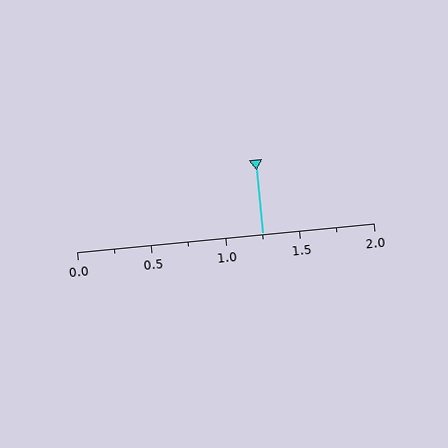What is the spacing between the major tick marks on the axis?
The major ticks are spaced 0.5 apart.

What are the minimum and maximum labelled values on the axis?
The axis runs from 0.0 to 2.0.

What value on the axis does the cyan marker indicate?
The marker indicates approximately 1.25.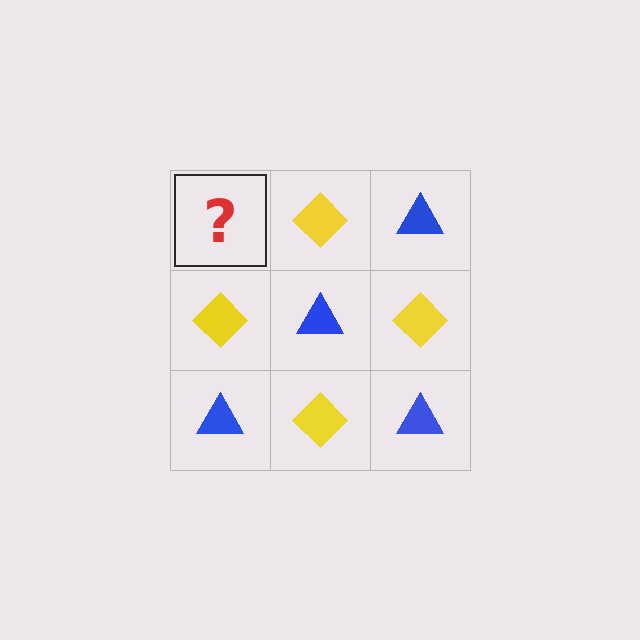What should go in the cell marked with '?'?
The missing cell should contain a blue triangle.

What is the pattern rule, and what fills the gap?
The rule is that it alternates blue triangle and yellow diamond in a checkerboard pattern. The gap should be filled with a blue triangle.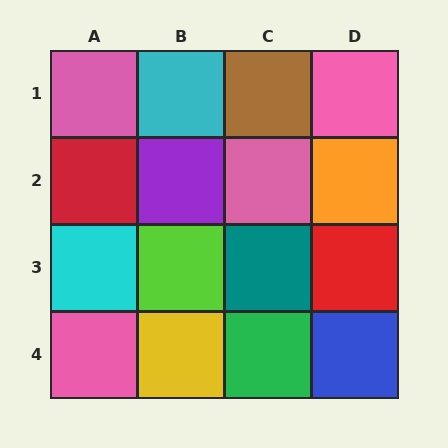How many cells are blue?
1 cell is blue.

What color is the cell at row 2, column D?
Orange.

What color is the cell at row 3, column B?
Lime.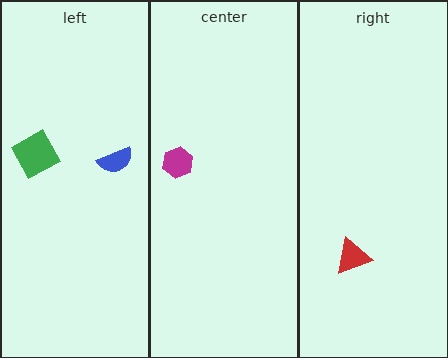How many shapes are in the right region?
1.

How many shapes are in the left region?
2.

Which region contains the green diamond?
The left region.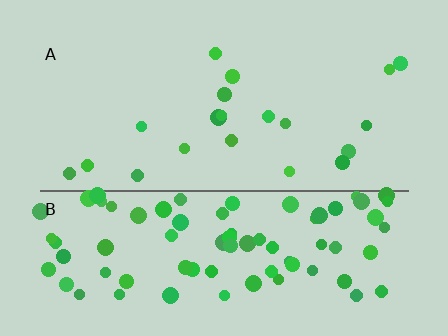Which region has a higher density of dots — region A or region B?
B (the bottom).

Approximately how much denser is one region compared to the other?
Approximately 4.2× — region B over region A.